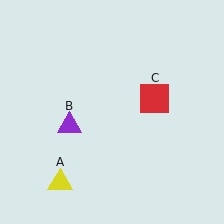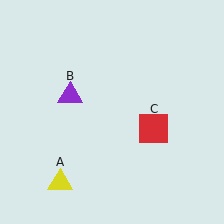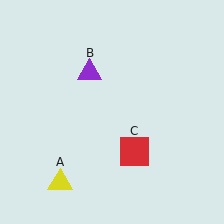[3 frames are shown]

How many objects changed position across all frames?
2 objects changed position: purple triangle (object B), red square (object C).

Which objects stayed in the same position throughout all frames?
Yellow triangle (object A) remained stationary.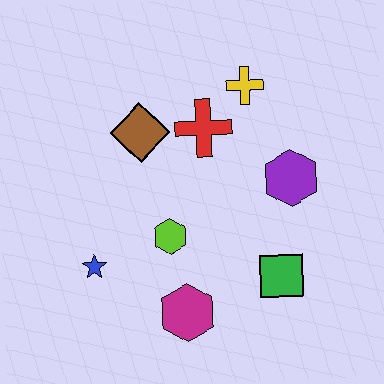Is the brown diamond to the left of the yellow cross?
Yes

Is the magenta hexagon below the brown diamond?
Yes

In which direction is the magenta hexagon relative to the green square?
The magenta hexagon is to the left of the green square.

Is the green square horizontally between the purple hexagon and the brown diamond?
Yes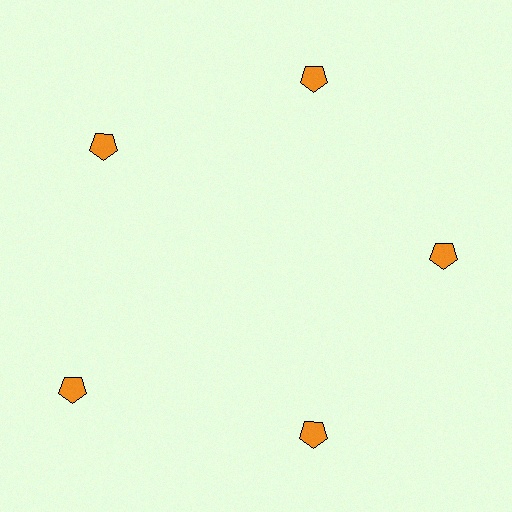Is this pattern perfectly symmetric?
No. The 5 orange pentagons are arranged in a ring, but one element near the 8 o'clock position is pushed outward from the center, breaking the 5-fold rotational symmetry.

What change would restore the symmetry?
The symmetry would be restored by moving it inward, back onto the ring so that all 5 pentagons sit at equal angles and equal distance from the center.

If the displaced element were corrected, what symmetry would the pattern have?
It would have 5-fold rotational symmetry — the pattern would map onto itself every 72 degrees.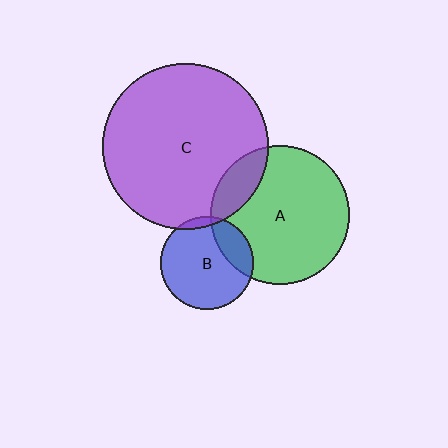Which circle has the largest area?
Circle C (purple).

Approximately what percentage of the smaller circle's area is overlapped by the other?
Approximately 20%.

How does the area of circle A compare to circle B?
Approximately 2.2 times.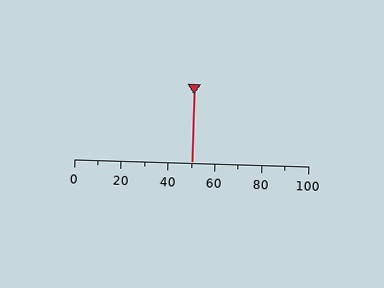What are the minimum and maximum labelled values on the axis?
The axis runs from 0 to 100.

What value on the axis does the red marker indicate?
The marker indicates approximately 50.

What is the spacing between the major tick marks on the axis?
The major ticks are spaced 20 apart.